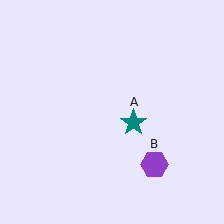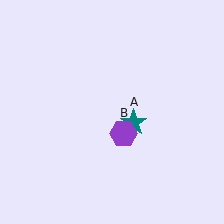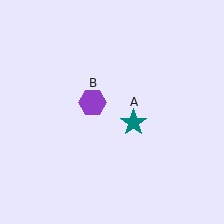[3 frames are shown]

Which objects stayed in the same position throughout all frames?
Teal star (object A) remained stationary.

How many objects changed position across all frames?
1 object changed position: purple hexagon (object B).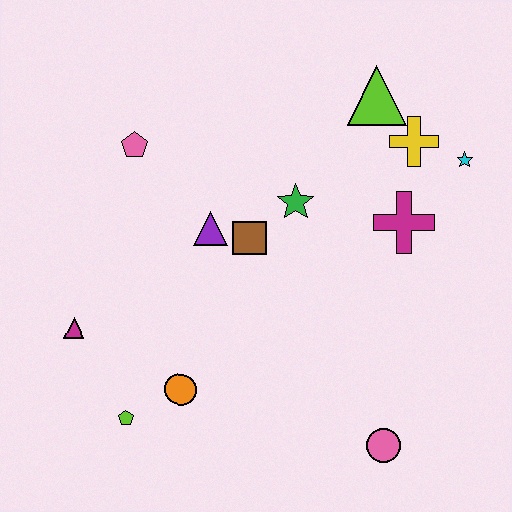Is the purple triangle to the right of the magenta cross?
No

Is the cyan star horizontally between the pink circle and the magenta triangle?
No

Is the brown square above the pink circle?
Yes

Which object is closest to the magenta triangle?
The lime pentagon is closest to the magenta triangle.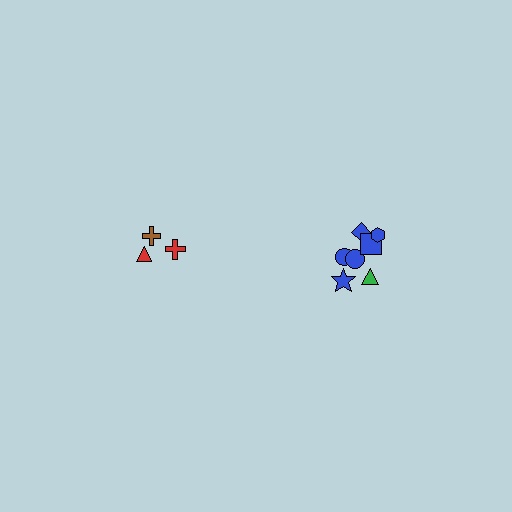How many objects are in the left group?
There are 3 objects.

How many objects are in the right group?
There are 7 objects.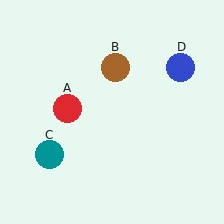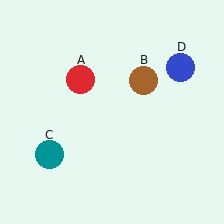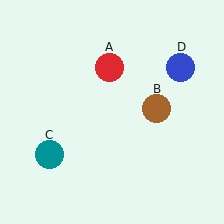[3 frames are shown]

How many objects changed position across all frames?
2 objects changed position: red circle (object A), brown circle (object B).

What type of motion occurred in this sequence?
The red circle (object A), brown circle (object B) rotated clockwise around the center of the scene.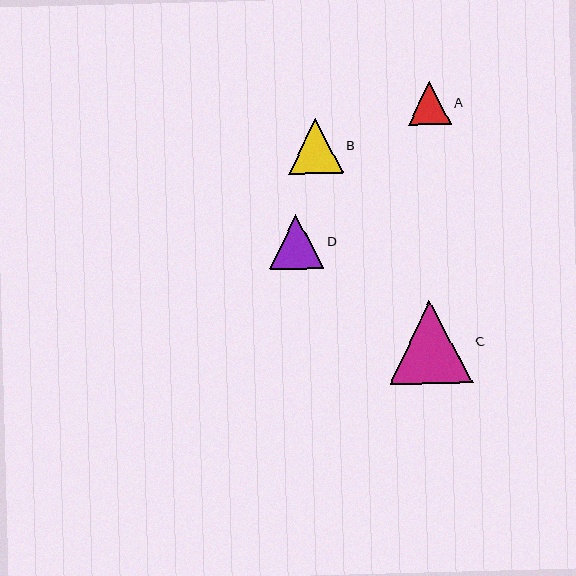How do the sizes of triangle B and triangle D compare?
Triangle B and triangle D are approximately the same size.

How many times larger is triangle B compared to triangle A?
Triangle B is approximately 1.3 times the size of triangle A.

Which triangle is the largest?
Triangle C is the largest with a size of approximately 83 pixels.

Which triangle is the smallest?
Triangle A is the smallest with a size of approximately 43 pixels.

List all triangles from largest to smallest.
From largest to smallest: C, B, D, A.